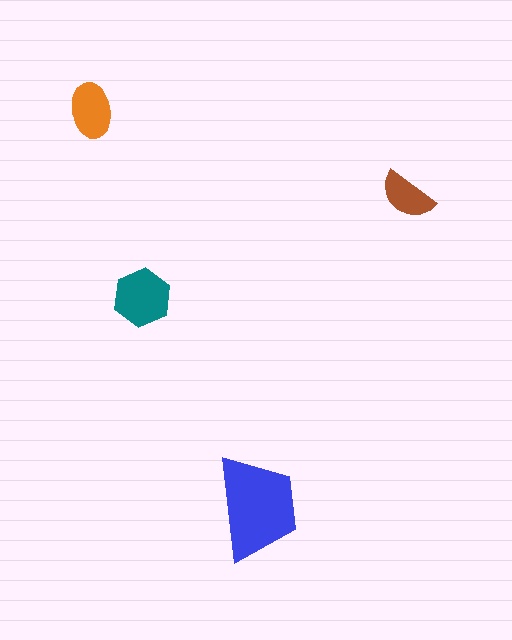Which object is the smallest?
The brown semicircle.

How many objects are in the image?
There are 4 objects in the image.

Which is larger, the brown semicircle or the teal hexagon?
The teal hexagon.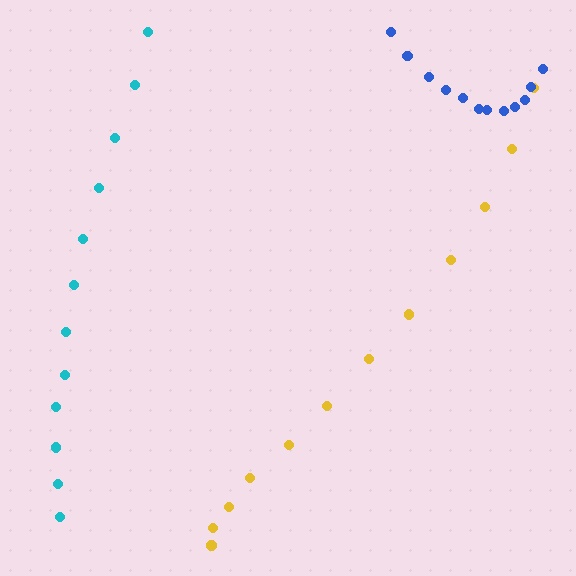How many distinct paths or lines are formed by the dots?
There are 3 distinct paths.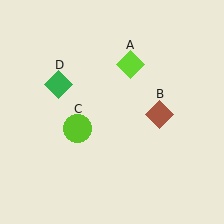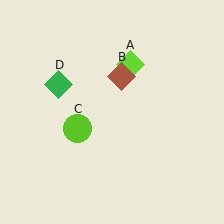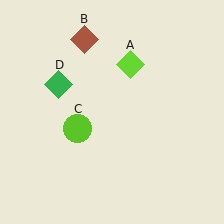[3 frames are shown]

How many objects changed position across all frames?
1 object changed position: brown diamond (object B).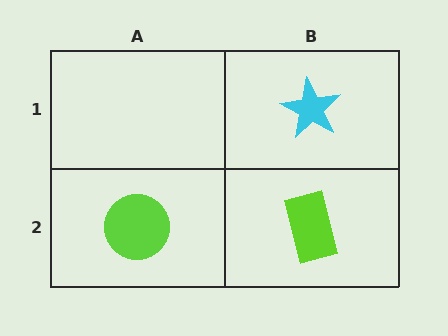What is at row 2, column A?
A lime circle.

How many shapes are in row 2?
2 shapes.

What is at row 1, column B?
A cyan star.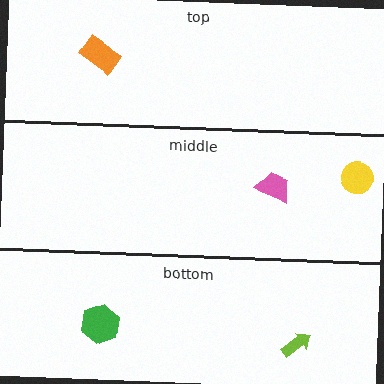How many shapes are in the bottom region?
2.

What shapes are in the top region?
The orange rectangle.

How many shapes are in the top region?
1.